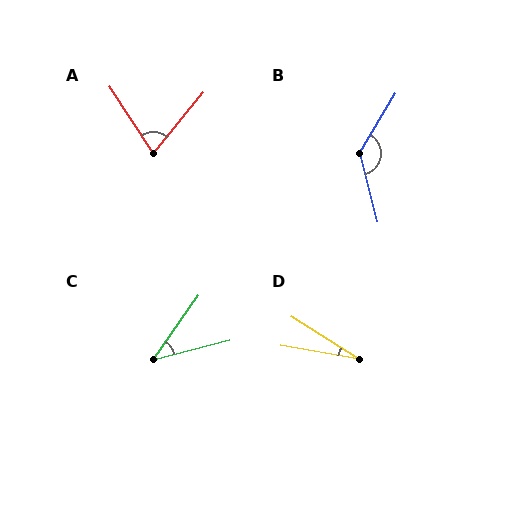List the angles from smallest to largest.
D (22°), C (40°), A (72°), B (134°).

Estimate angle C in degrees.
Approximately 40 degrees.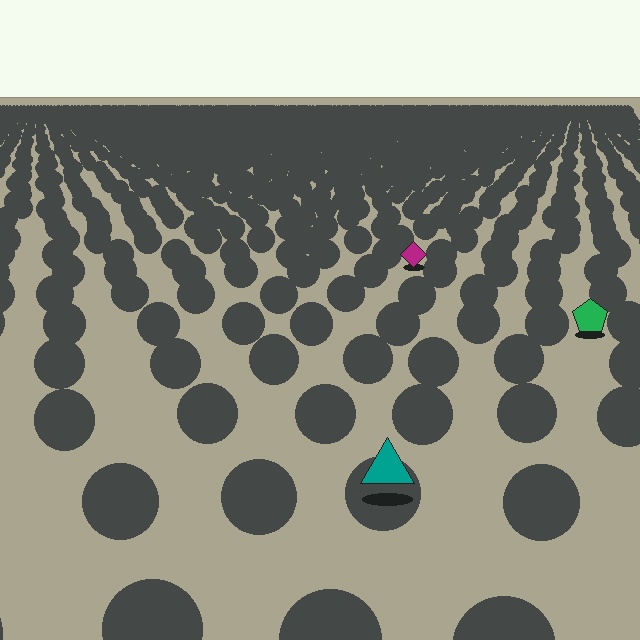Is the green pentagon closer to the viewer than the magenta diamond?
Yes. The green pentagon is closer — you can tell from the texture gradient: the ground texture is coarser near it.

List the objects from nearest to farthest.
From nearest to farthest: the teal triangle, the green pentagon, the magenta diamond.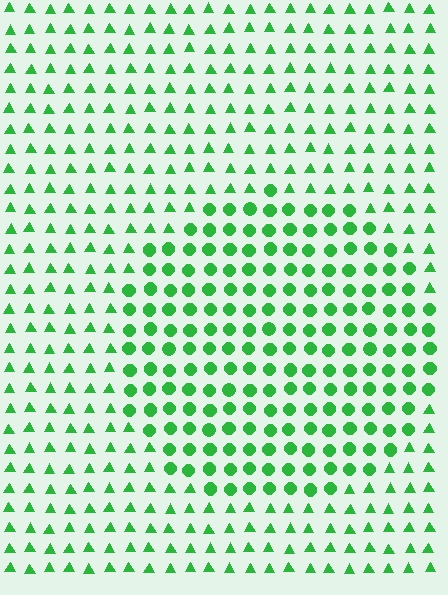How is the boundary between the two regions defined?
The boundary is defined by a change in element shape: circles inside vs. triangles outside. All elements share the same color and spacing.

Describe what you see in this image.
The image is filled with small green elements arranged in a uniform grid. A circle-shaped region contains circles, while the surrounding area contains triangles. The boundary is defined purely by the change in element shape.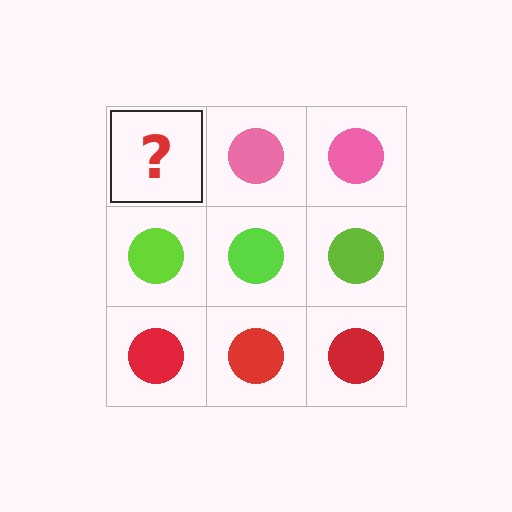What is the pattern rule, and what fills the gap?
The rule is that each row has a consistent color. The gap should be filled with a pink circle.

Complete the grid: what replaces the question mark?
The question mark should be replaced with a pink circle.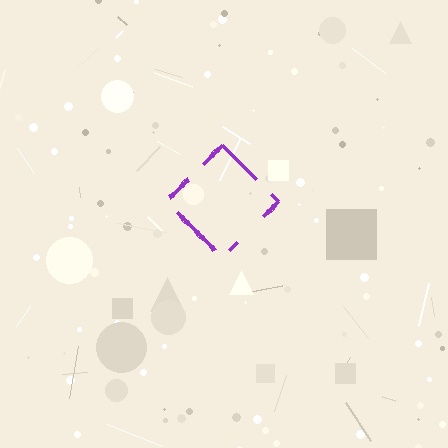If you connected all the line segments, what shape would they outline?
They would outline a diamond.